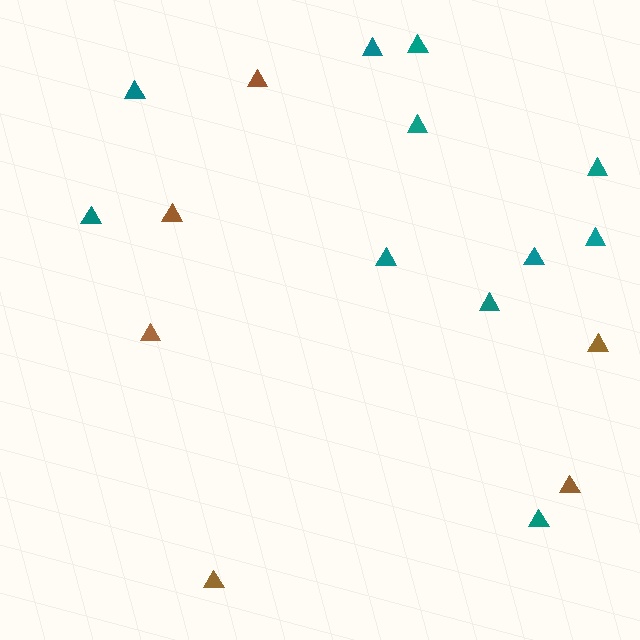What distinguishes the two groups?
There are 2 groups: one group of teal triangles (11) and one group of brown triangles (6).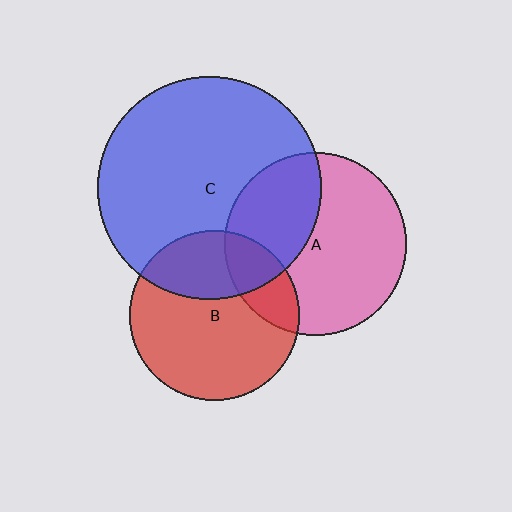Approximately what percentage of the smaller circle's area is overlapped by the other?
Approximately 35%.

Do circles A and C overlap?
Yes.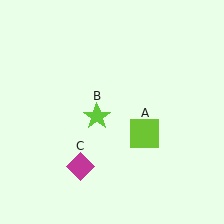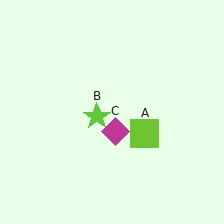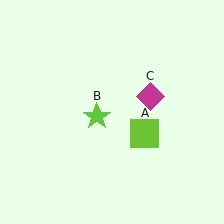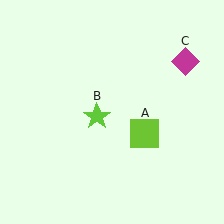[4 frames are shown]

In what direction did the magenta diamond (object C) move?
The magenta diamond (object C) moved up and to the right.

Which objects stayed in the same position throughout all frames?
Lime square (object A) and lime star (object B) remained stationary.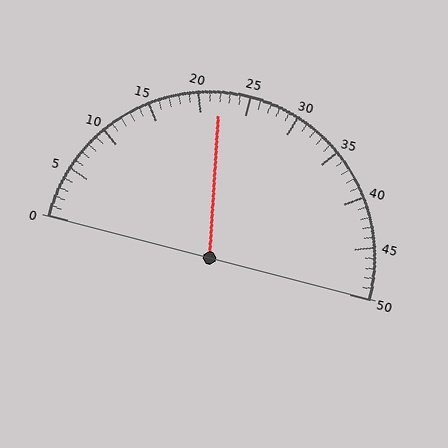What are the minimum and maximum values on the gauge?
The gauge ranges from 0 to 50.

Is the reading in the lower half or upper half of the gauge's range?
The reading is in the lower half of the range (0 to 50).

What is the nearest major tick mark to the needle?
The nearest major tick mark is 20.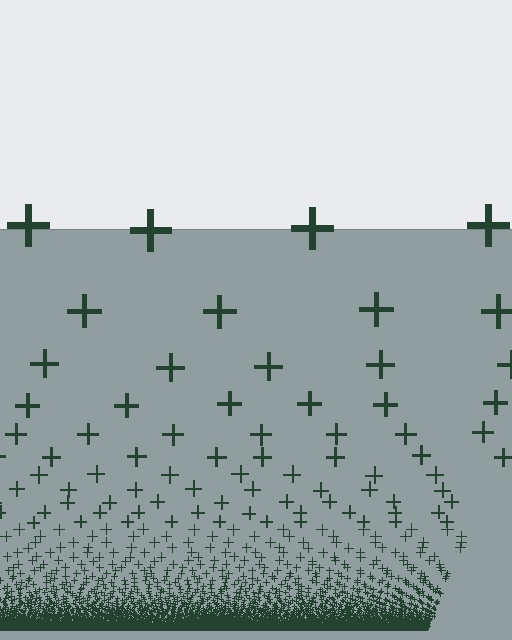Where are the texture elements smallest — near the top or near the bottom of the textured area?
Near the bottom.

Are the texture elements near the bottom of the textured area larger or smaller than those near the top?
Smaller. The gradient is inverted — elements near the bottom are smaller and denser.